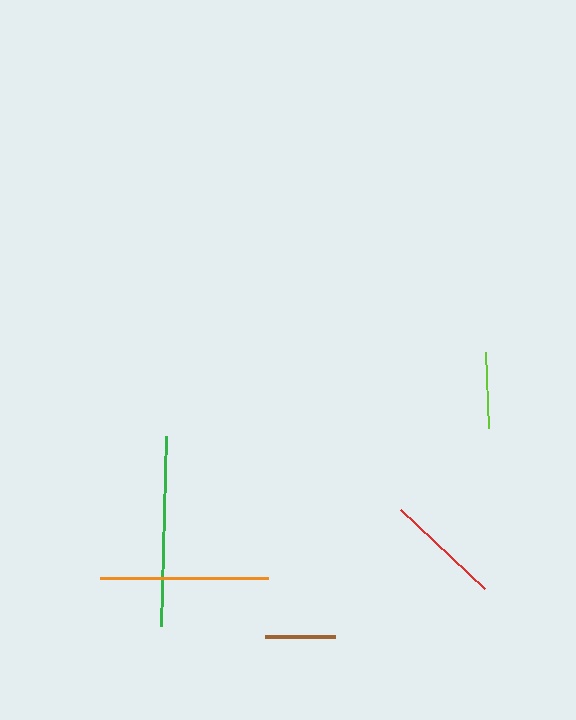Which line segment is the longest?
The green line is the longest at approximately 190 pixels.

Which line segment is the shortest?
The brown line is the shortest at approximately 70 pixels.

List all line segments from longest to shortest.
From longest to shortest: green, orange, red, lime, brown.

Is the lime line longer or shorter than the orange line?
The orange line is longer than the lime line.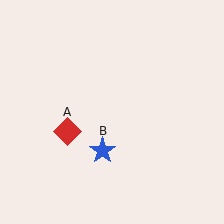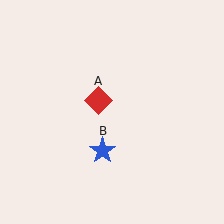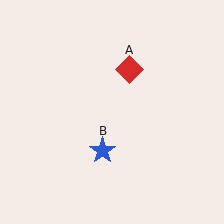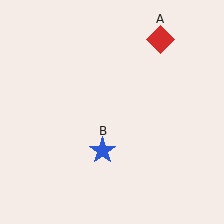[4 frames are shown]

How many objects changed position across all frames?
1 object changed position: red diamond (object A).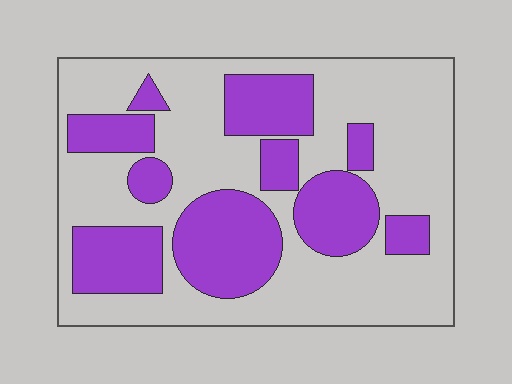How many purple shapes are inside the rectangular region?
10.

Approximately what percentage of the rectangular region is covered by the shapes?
Approximately 35%.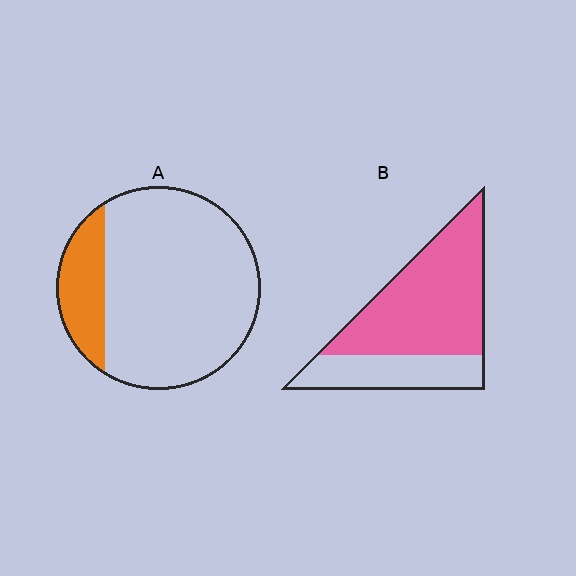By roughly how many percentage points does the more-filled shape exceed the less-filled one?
By roughly 50 percentage points (B over A).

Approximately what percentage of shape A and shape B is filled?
A is approximately 20% and B is approximately 70%.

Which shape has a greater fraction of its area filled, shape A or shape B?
Shape B.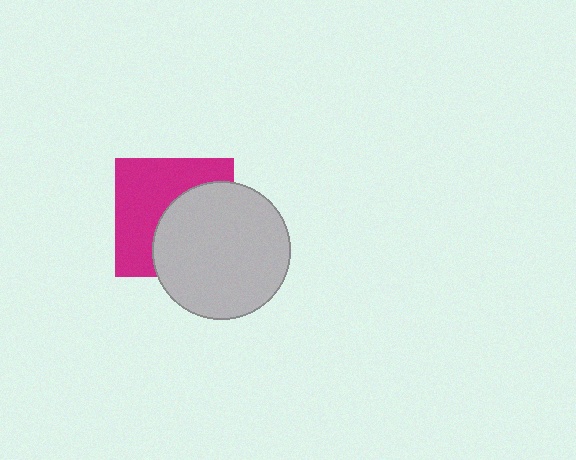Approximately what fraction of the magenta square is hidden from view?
Roughly 48% of the magenta square is hidden behind the light gray circle.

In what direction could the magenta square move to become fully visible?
The magenta square could move toward the upper-left. That would shift it out from behind the light gray circle entirely.